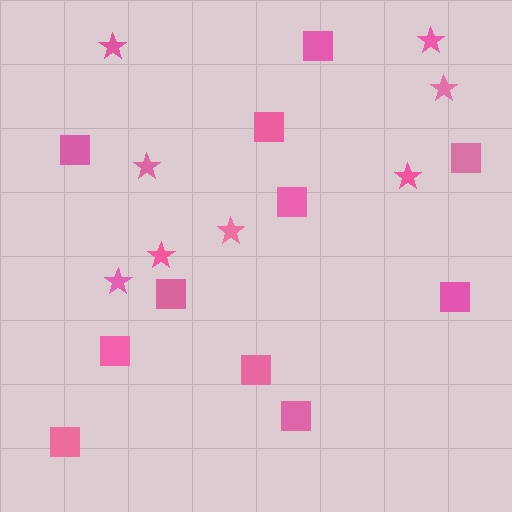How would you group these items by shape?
There are 2 groups: one group of stars (8) and one group of squares (11).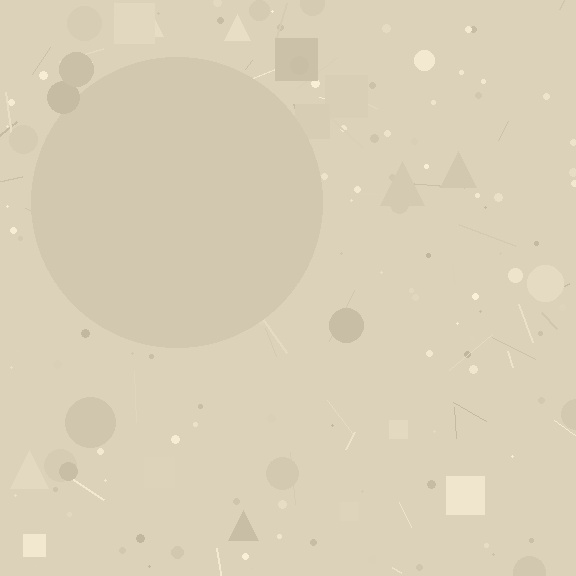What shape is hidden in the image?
A circle is hidden in the image.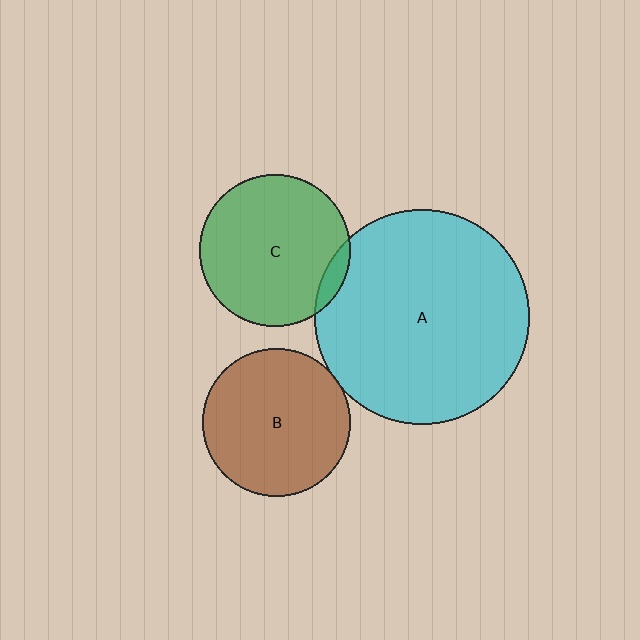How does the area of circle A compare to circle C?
Approximately 2.0 times.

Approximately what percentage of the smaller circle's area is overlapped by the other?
Approximately 5%.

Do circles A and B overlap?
Yes.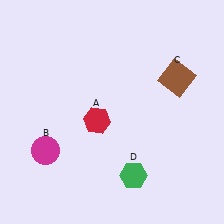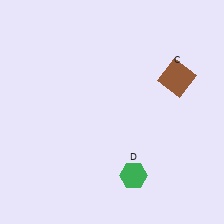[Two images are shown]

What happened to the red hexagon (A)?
The red hexagon (A) was removed in Image 2. It was in the bottom-left area of Image 1.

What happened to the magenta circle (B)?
The magenta circle (B) was removed in Image 2. It was in the bottom-left area of Image 1.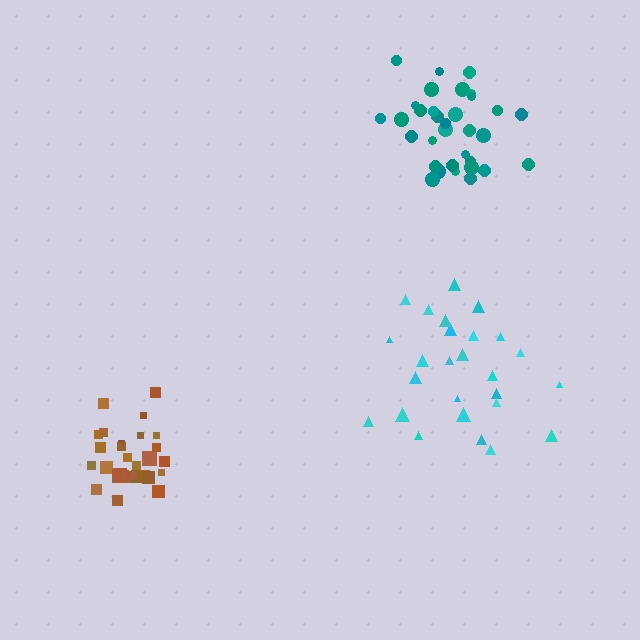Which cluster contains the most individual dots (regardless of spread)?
Teal (33).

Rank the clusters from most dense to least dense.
brown, teal, cyan.